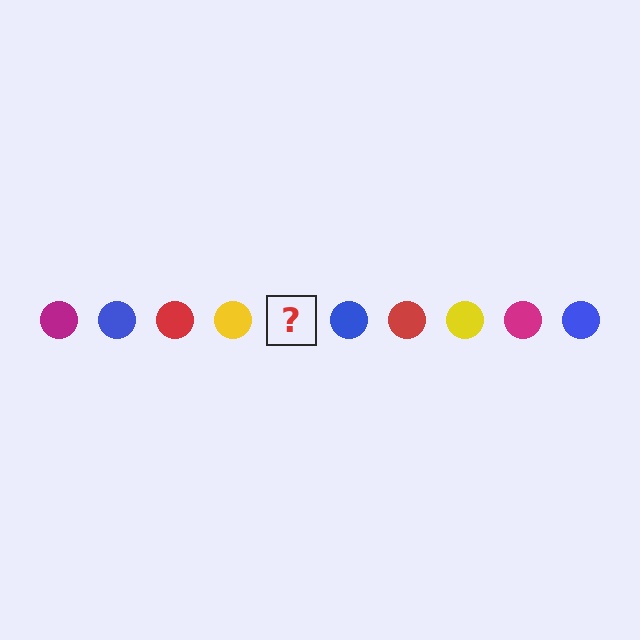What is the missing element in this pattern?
The missing element is a magenta circle.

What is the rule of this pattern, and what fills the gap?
The rule is that the pattern cycles through magenta, blue, red, yellow circles. The gap should be filled with a magenta circle.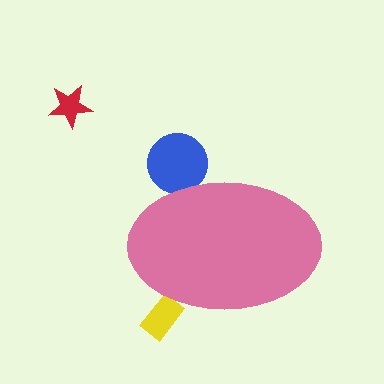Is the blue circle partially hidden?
Yes, the blue circle is partially hidden behind the pink ellipse.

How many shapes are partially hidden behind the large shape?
2 shapes are partially hidden.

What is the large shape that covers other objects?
A pink ellipse.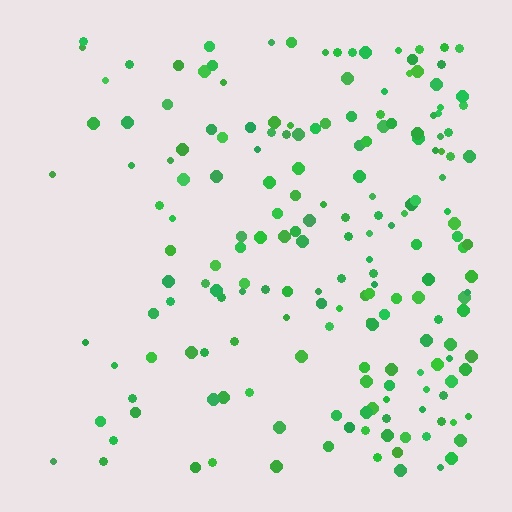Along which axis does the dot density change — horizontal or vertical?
Horizontal.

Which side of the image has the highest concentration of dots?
The right.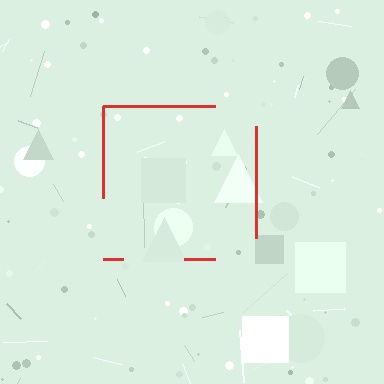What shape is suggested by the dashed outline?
The dashed outline suggests a square.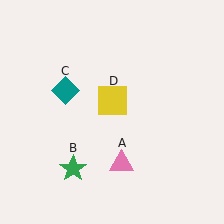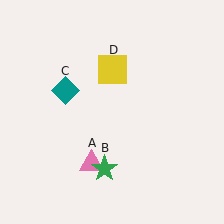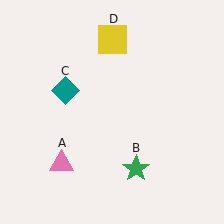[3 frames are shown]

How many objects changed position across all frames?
3 objects changed position: pink triangle (object A), green star (object B), yellow square (object D).